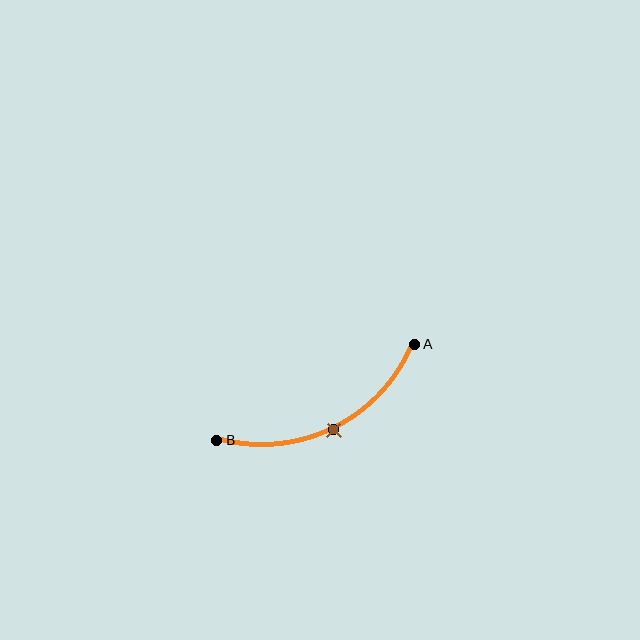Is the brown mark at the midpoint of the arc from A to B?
Yes. The brown mark lies on the arc at equal arc-length from both A and B — it is the arc midpoint.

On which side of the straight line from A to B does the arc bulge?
The arc bulges below the straight line connecting A and B.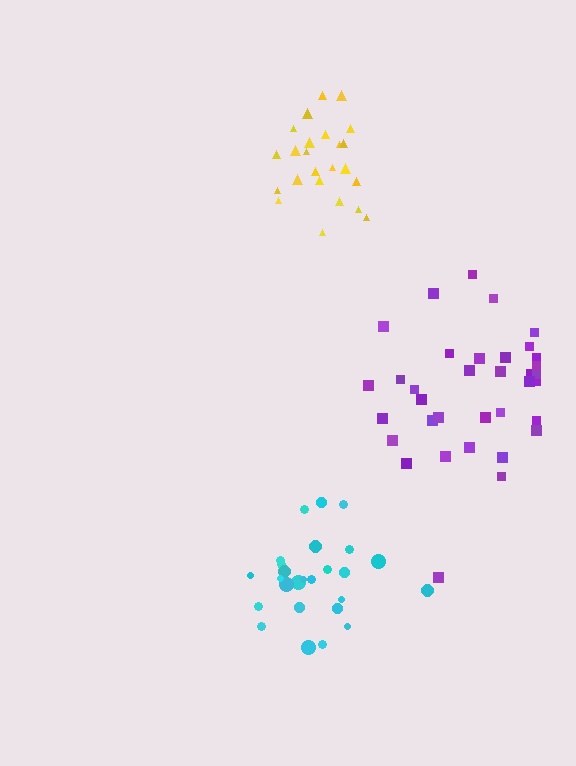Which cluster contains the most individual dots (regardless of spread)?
Purple (35).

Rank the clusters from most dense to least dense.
yellow, cyan, purple.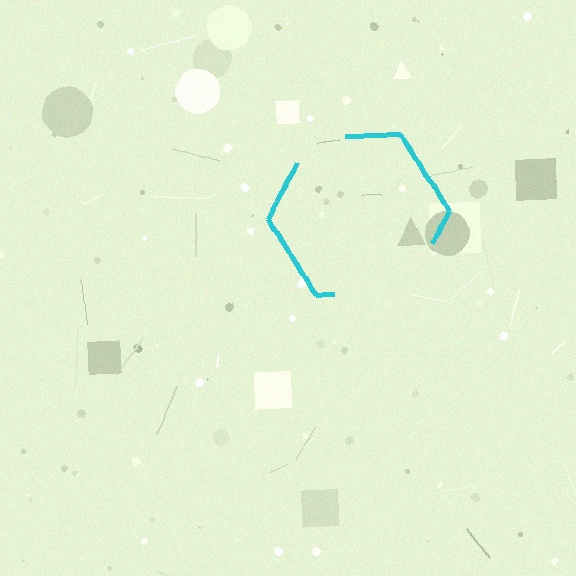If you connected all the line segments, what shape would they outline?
They would outline a hexagon.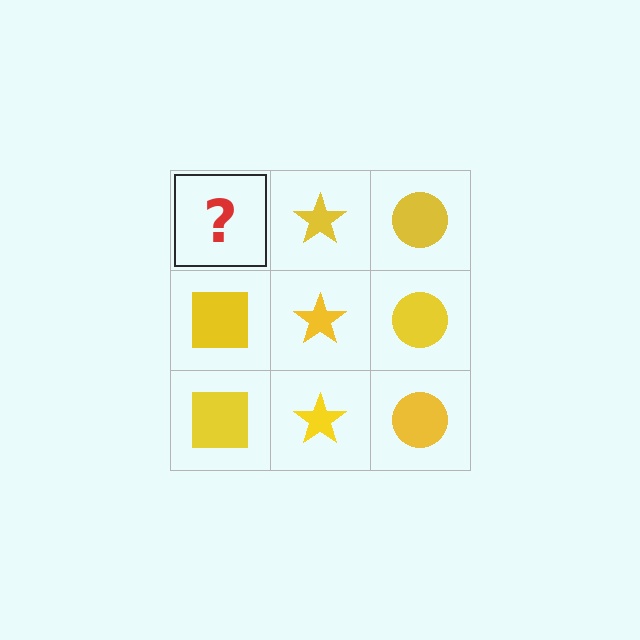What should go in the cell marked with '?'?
The missing cell should contain a yellow square.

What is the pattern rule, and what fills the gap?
The rule is that each column has a consistent shape. The gap should be filled with a yellow square.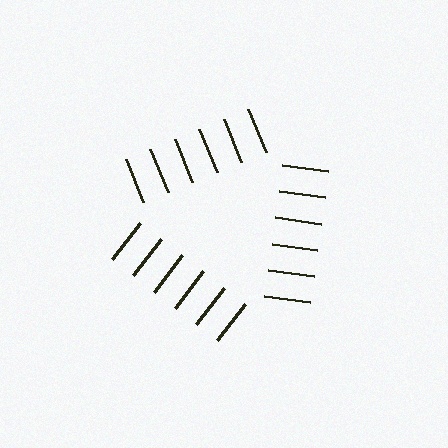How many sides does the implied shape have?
3 sides — the line-ends trace a triangle.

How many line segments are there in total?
18 — 6 along each of the 3 edges.